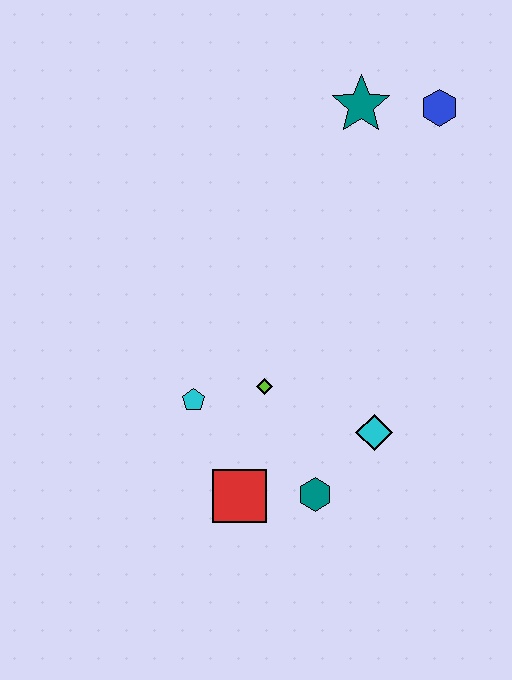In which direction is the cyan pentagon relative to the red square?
The cyan pentagon is above the red square.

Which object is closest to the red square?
The teal hexagon is closest to the red square.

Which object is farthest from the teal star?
The red square is farthest from the teal star.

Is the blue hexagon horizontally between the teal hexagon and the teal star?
No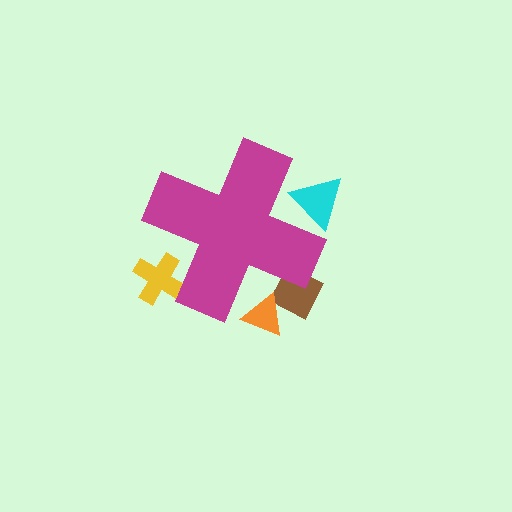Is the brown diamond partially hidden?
Yes, the brown diamond is partially hidden behind the magenta cross.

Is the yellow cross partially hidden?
Yes, the yellow cross is partially hidden behind the magenta cross.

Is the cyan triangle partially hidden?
Yes, the cyan triangle is partially hidden behind the magenta cross.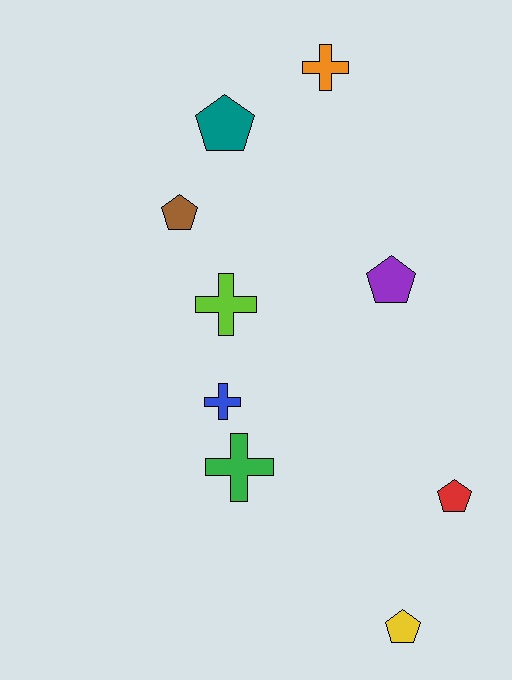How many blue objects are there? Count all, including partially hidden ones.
There is 1 blue object.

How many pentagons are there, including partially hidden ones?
There are 5 pentagons.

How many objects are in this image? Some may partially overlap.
There are 9 objects.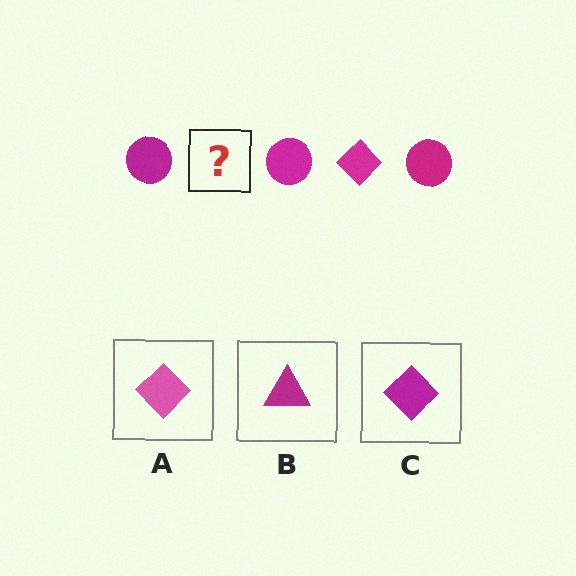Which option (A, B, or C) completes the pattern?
C.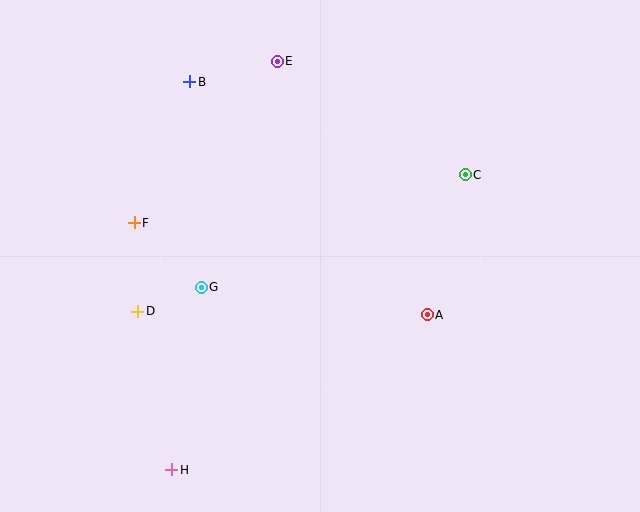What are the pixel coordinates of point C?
Point C is at (465, 175).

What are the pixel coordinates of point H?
Point H is at (172, 470).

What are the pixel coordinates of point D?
Point D is at (138, 311).